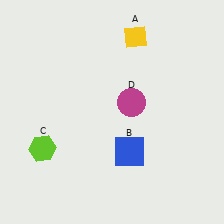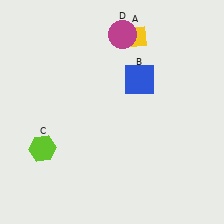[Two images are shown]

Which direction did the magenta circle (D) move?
The magenta circle (D) moved up.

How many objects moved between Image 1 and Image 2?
2 objects moved between the two images.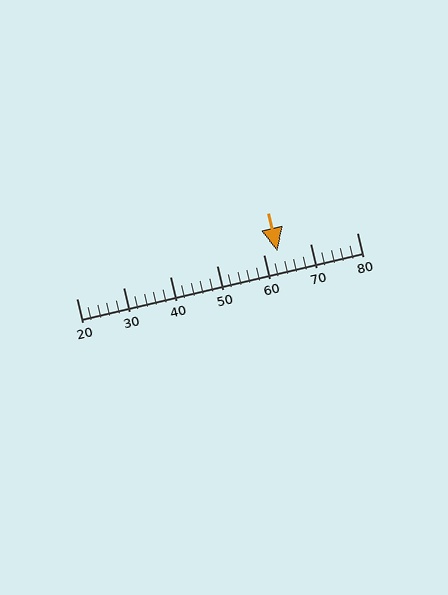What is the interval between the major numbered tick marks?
The major tick marks are spaced 10 units apart.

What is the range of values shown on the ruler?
The ruler shows values from 20 to 80.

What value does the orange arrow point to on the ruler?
The orange arrow points to approximately 63.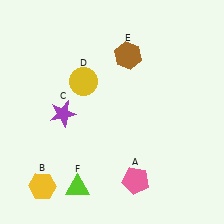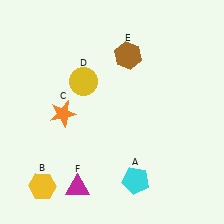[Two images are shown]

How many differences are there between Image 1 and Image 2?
There are 3 differences between the two images.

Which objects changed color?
A changed from pink to cyan. C changed from purple to orange. F changed from lime to magenta.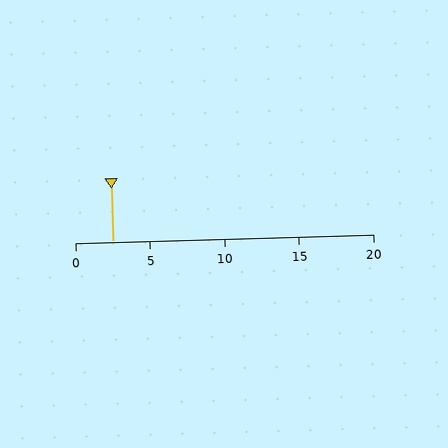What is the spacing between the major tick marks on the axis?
The major ticks are spaced 5 apart.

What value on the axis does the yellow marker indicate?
The marker indicates approximately 2.5.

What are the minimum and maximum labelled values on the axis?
The axis runs from 0 to 20.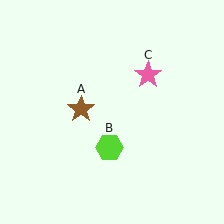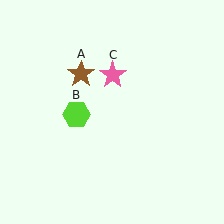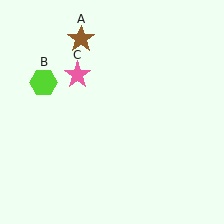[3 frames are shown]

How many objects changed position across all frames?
3 objects changed position: brown star (object A), lime hexagon (object B), pink star (object C).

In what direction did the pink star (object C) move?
The pink star (object C) moved left.